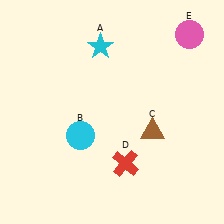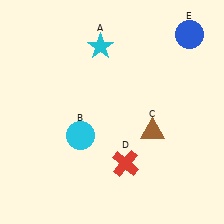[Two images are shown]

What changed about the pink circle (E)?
In Image 1, E is pink. In Image 2, it changed to blue.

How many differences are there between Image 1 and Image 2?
There is 1 difference between the two images.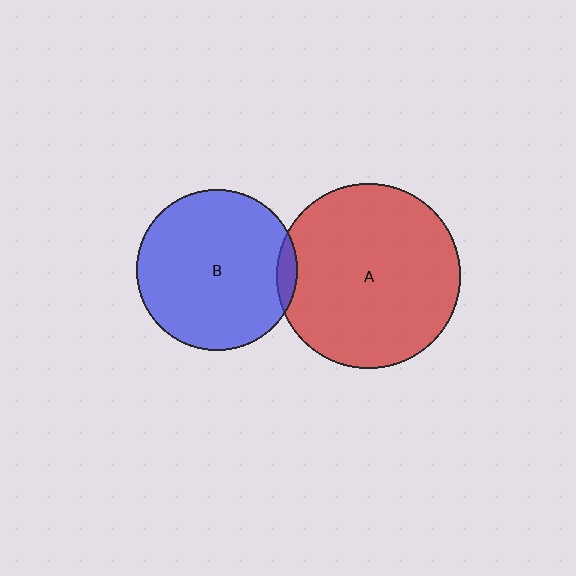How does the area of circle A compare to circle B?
Approximately 1.3 times.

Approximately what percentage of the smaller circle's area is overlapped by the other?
Approximately 5%.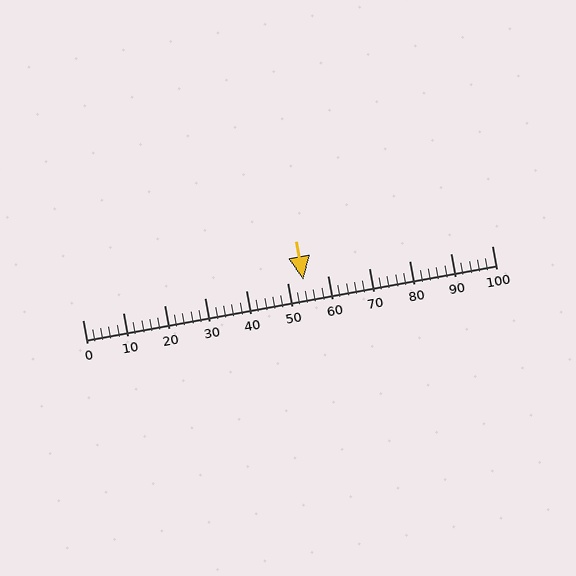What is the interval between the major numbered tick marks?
The major tick marks are spaced 10 units apart.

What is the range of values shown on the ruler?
The ruler shows values from 0 to 100.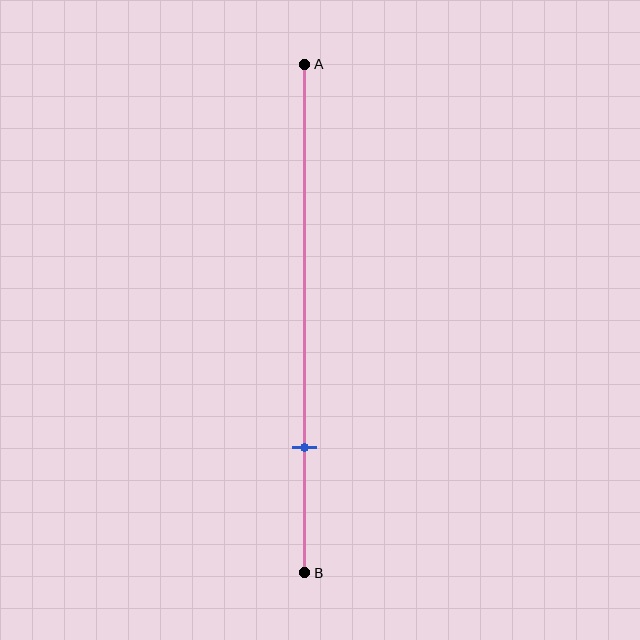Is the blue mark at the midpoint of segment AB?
No, the mark is at about 75% from A, not at the 50% midpoint.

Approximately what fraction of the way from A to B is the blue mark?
The blue mark is approximately 75% of the way from A to B.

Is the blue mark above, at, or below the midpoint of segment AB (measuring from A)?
The blue mark is below the midpoint of segment AB.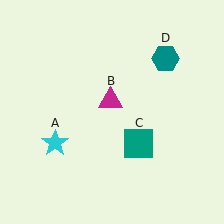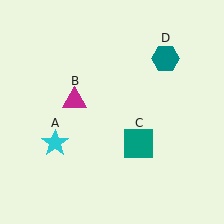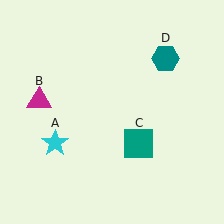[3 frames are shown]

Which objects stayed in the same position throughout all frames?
Cyan star (object A) and teal square (object C) and teal hexagon (object D) remained stationary.